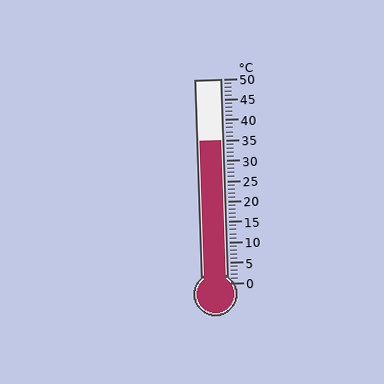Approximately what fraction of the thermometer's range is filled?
The thermometer is filled to approximately 70% of its range.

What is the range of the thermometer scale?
The thermometer scale ranges from 0°C to 50°C.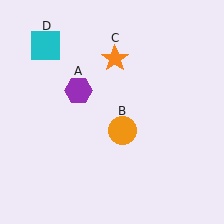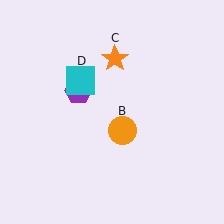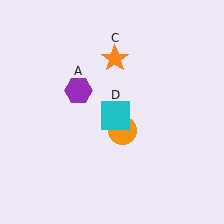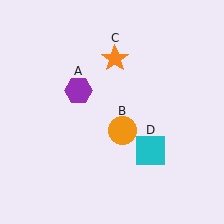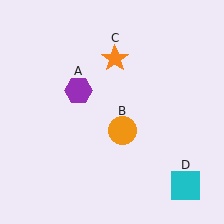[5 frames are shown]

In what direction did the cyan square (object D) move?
The cyan square (object D) moved down and to the right.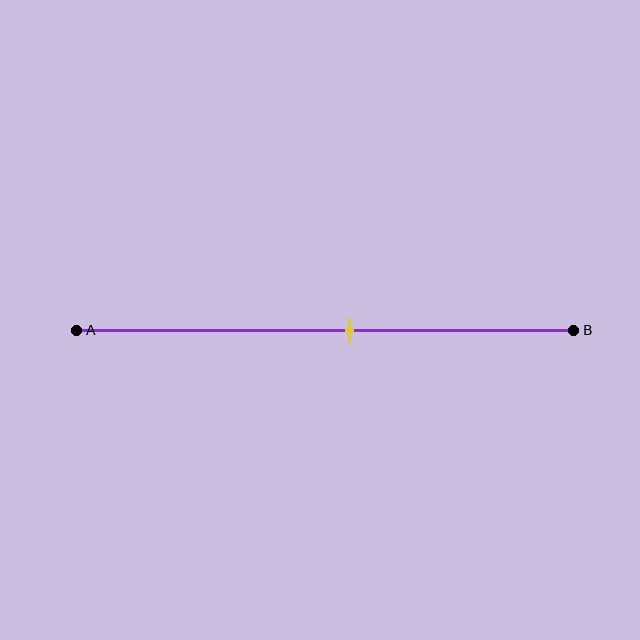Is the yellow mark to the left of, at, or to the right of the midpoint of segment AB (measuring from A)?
The yellow mark is to the right of the midpoint of segment AB.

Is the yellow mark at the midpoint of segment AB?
No, the mark is at about 55% from A, not at the 50% midpoint.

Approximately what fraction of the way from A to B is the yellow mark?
The yellow mark is approximately 55% of the way from A to B.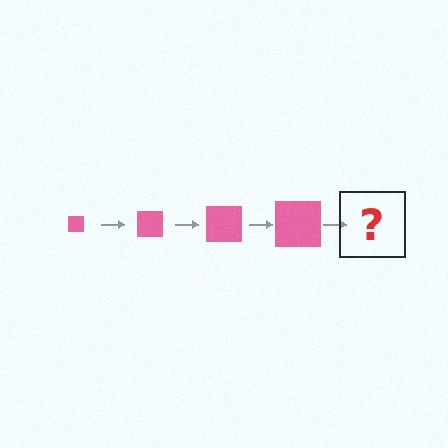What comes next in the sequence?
The next element should be a pink square, larger than the previous one.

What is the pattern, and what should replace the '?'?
The pattern is that the square gets progressively larger each step. The '?' should be a pink square, larger than the previous one.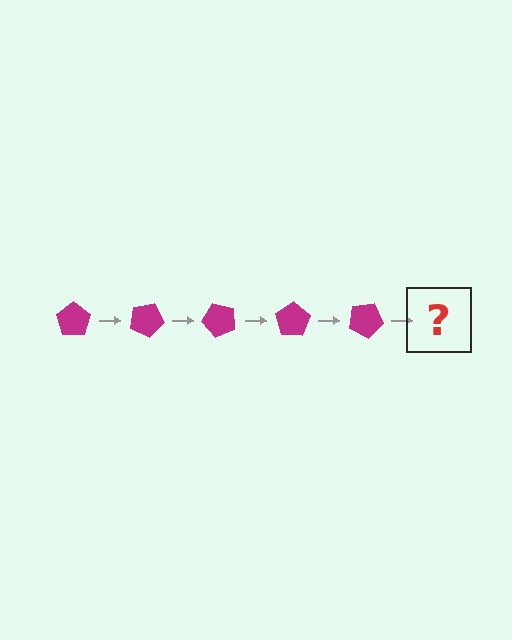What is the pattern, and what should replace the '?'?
The pattern is that the pentagon rotates 25 degrees each step. The '?' should be a magenta pentagon rotated 125 degrees.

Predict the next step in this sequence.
The next step is a magenta pentagon rotated 125 degrees.